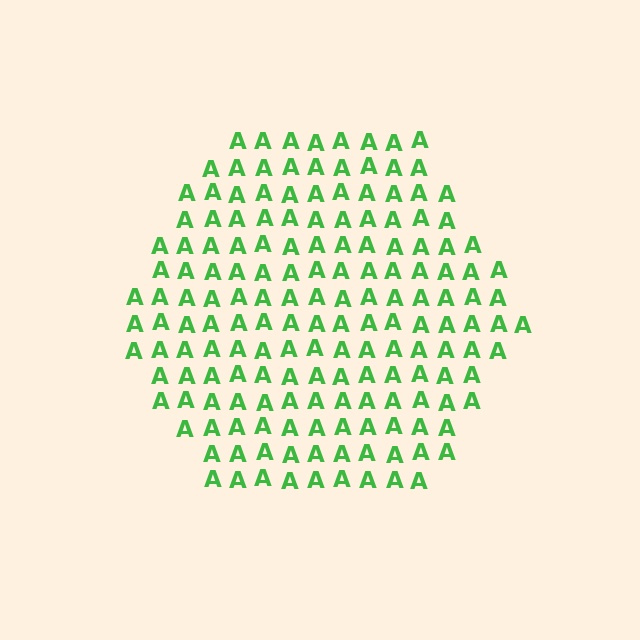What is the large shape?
The large shape is a hexagon.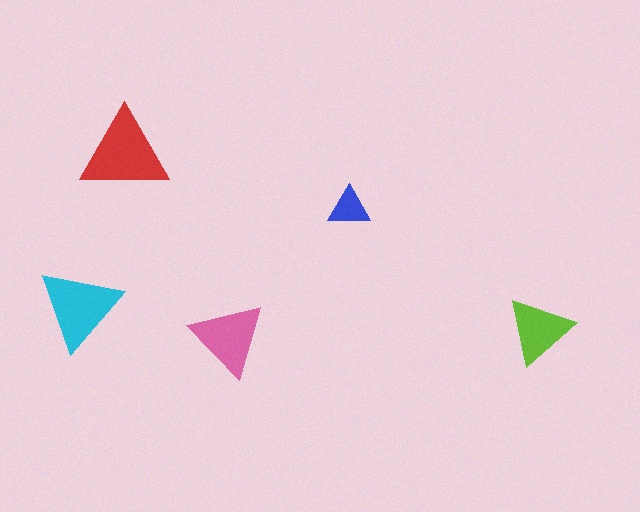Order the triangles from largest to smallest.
the red one, the cyan one, the pink one, the lime one, the blue one.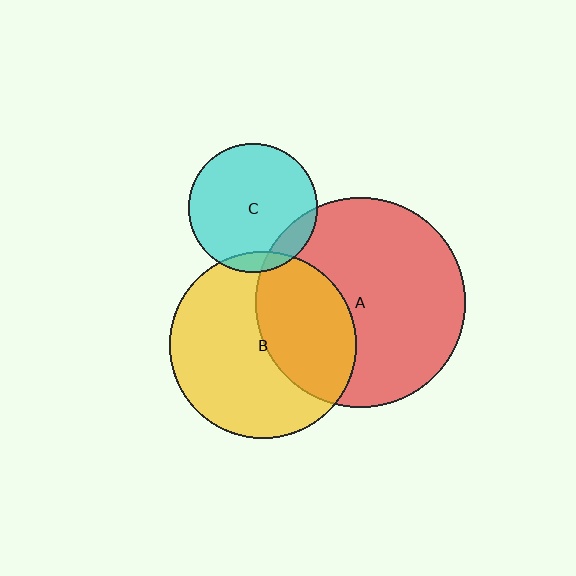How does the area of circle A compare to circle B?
Approximately 1.3 times.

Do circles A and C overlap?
Yes.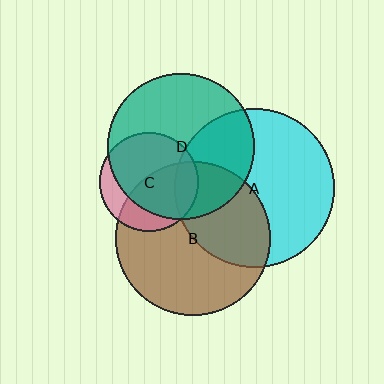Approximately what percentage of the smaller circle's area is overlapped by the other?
Approximately 30%.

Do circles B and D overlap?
Yes.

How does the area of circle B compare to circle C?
Approximately 2.4 times.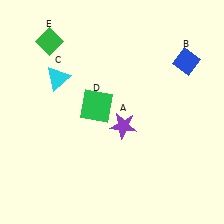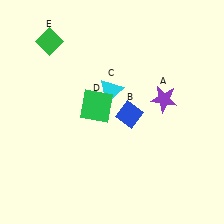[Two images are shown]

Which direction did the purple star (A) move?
The purple star (A) moved right.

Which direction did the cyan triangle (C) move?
The cyan triangle (C) moved right.